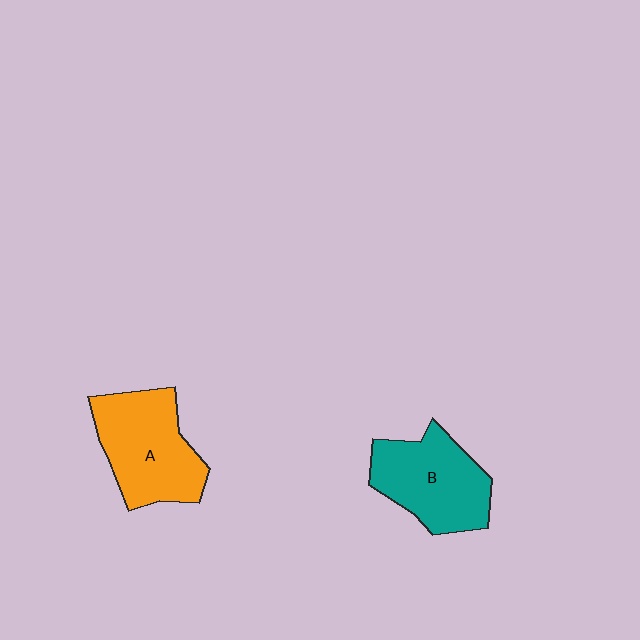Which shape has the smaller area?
Shape B (teal).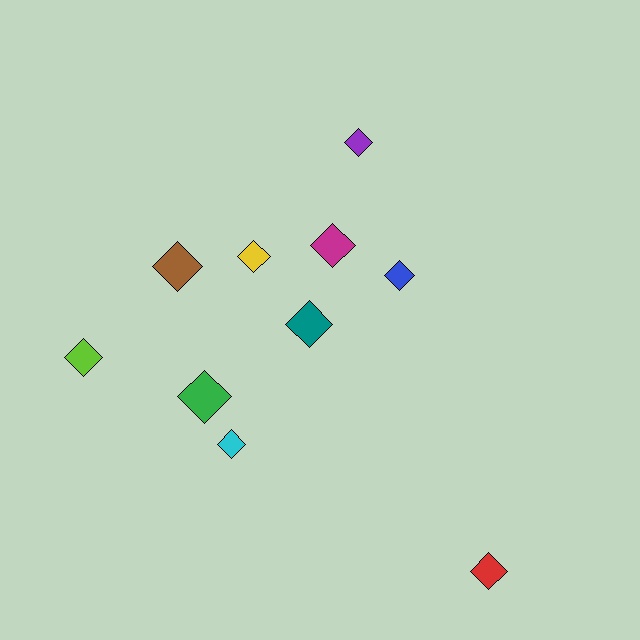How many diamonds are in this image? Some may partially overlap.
There are 10 diamonds.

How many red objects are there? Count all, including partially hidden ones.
There is 1 red object.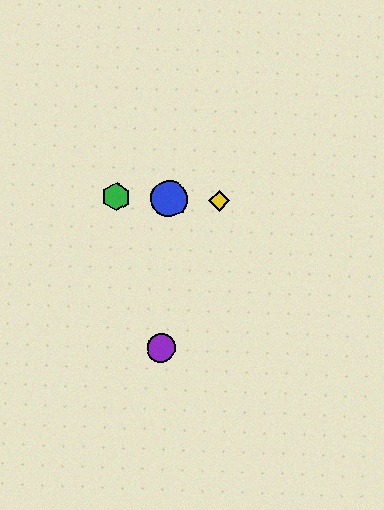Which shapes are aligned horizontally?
The red square, the blue circle, the green hexagon, the yellow diamond are aligned horizontally.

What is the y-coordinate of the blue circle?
The blue circle is at y≈199.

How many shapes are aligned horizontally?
4 shapes (the red square, the blue circle, the green hexagon, the yellow diamond) are aligned horizontally.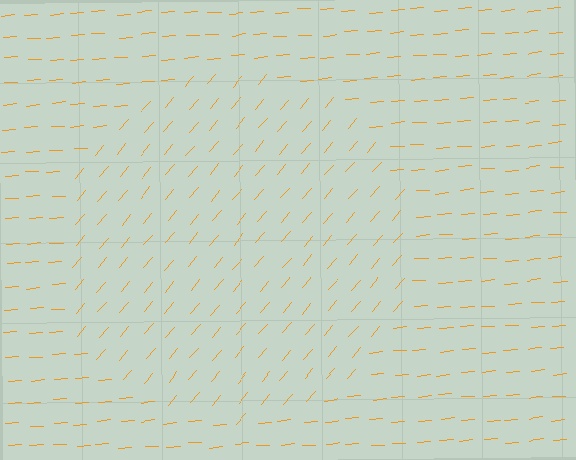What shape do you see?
I see a circle.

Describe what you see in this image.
The image is filled with small orange line segments. A circle region in the image has lines oriented differently from the surrounding lines, creating a visible texture boundary.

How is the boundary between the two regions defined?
The boundary is defined purely by a change in line orientation (approximately 45 degrees difference). All lines are the same color and thickness.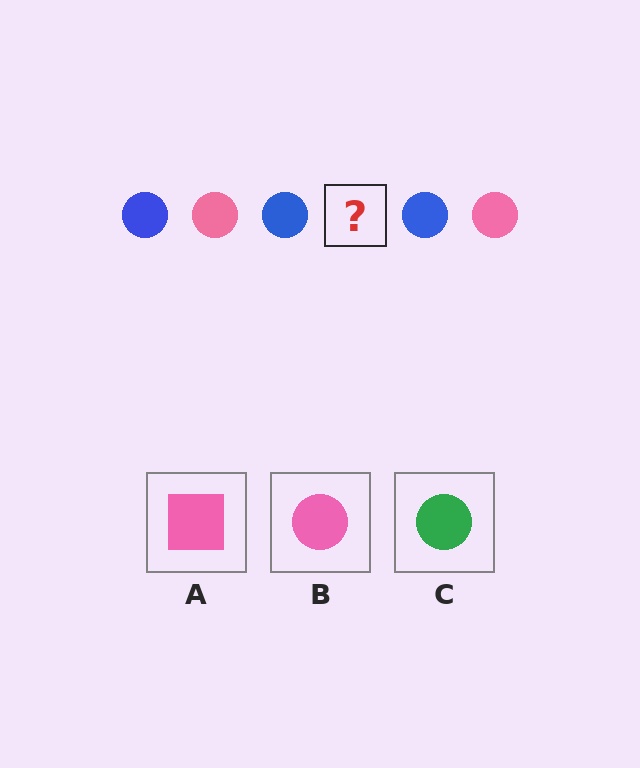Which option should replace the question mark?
Option B.